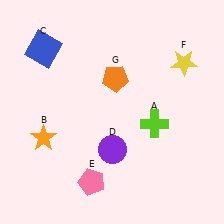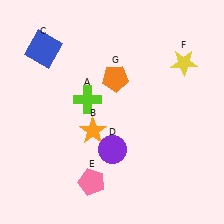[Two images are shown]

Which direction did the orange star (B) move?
The orange star (B) moved right.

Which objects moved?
The objects that moved are: the lime cross (A), the orange star (B).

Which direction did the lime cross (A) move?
The lime cross (A) moved left.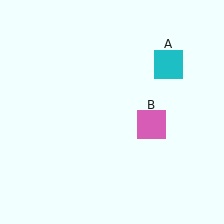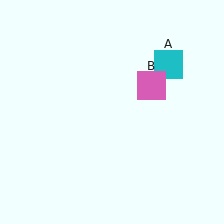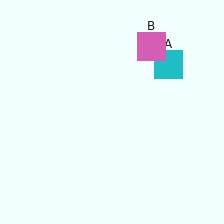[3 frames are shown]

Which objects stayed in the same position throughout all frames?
Cyan square (object A) remained stationary.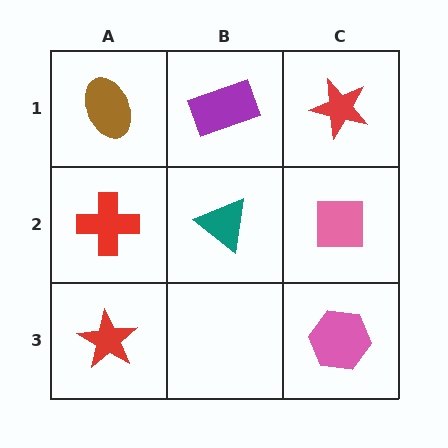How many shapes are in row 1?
3 shapes.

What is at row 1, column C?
A red star.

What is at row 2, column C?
A pink square.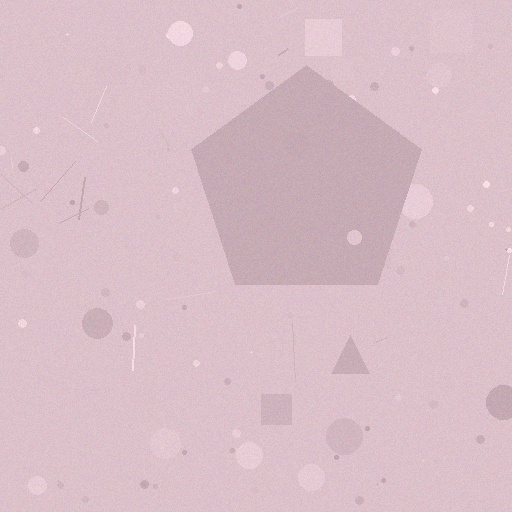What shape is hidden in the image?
A pentagon is hidden in the image.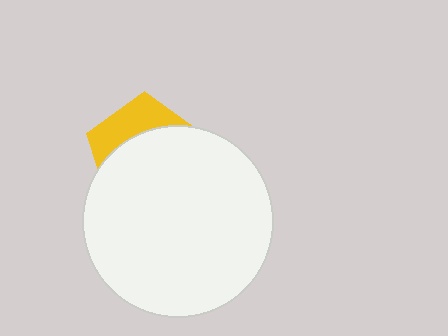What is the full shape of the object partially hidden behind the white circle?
The partially hidden object is a yellow pentagon.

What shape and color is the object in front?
The object in front is a white circle.